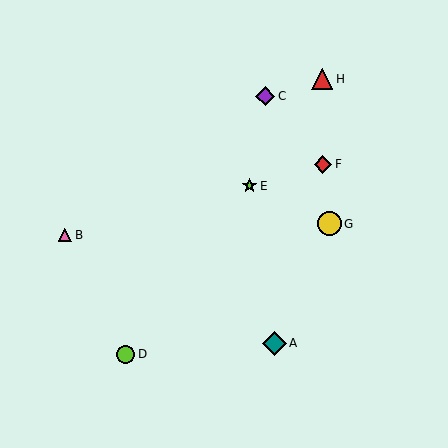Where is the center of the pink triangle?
The center of the pink triangle is at (65, 235).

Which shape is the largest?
The yellow circle (labeled G) is the largest.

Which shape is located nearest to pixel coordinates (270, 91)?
The purple diamond (labeled C) at (265, 96) is nearest to that location.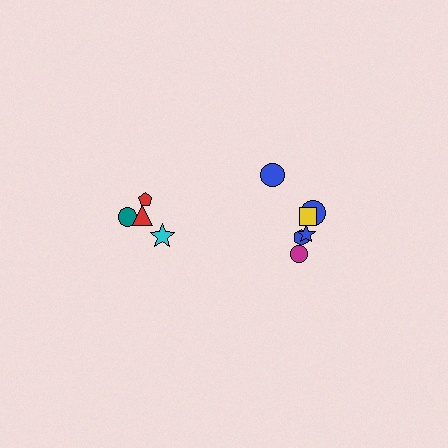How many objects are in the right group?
There are 6 objects.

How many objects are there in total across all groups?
There are 10 objects.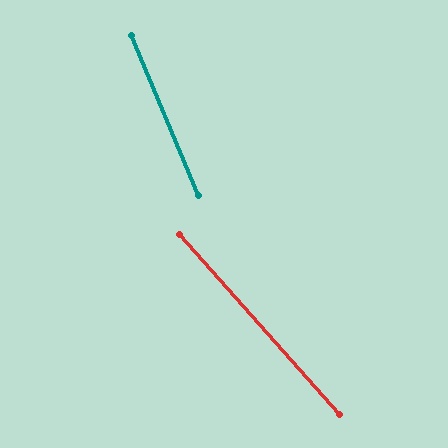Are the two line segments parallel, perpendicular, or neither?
Neither parallel nor perpendicular — they differ by about 19°.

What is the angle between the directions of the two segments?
Approximately 19 degrees.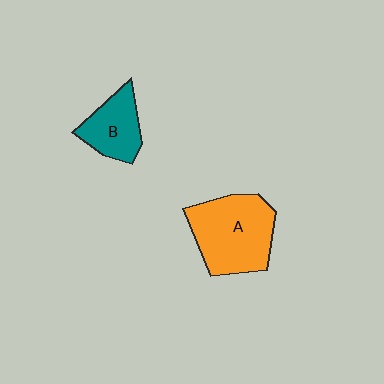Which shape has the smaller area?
Shape B (teal).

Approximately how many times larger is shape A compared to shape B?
Approximately 1.8 times.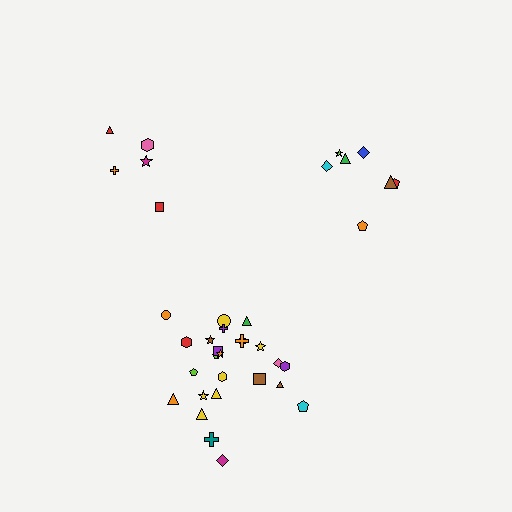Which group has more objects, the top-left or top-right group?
The top-right group.